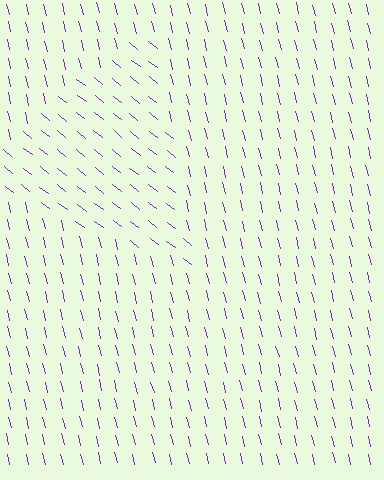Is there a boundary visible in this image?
Yes, there is a texture boundary formed by a change in line orientation.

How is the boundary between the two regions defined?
The boundary is defined purely by a change in line orientation (approximately 37 degrees difference). All lines are the same color and thickness.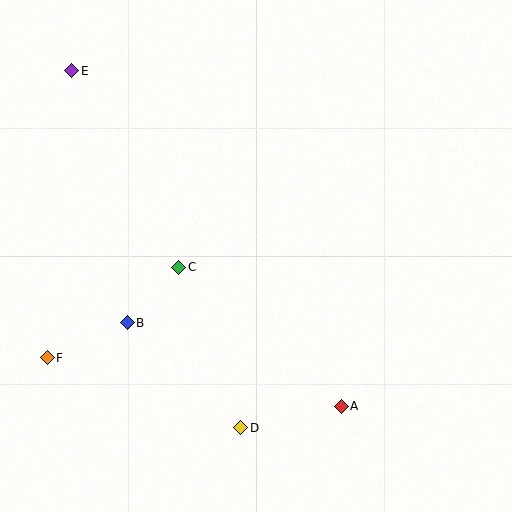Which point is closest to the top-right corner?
Point C is closest to the top-right corner.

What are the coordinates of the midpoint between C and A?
The midpoint between C and A is at (260, 337).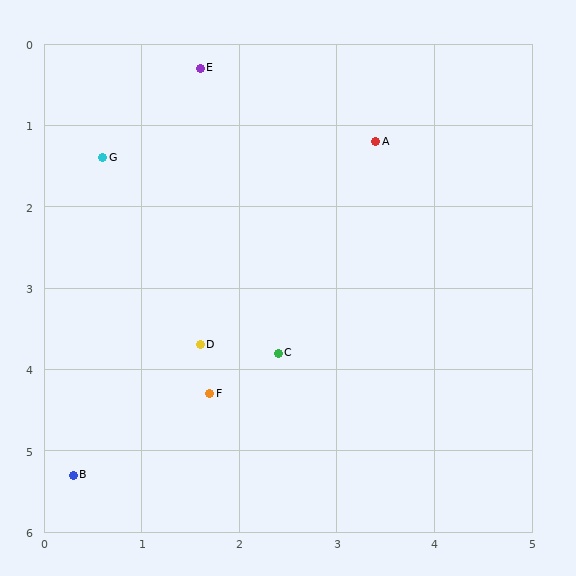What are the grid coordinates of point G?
Point G is at approximately (0.6, 1.4).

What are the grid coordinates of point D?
Point D is at approximately (1.6, 3.7).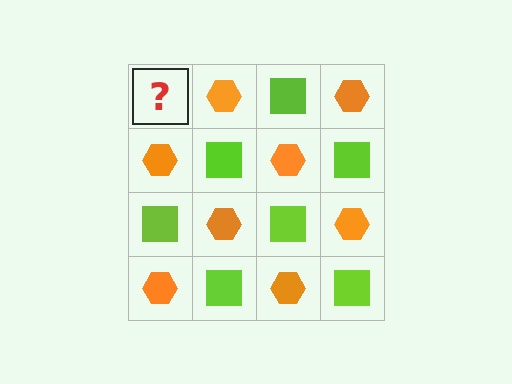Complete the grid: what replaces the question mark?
The question mark should be replaced with a lime square.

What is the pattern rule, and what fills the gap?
The rule is that it alternates lime square and orange hexagon in a checkerboard pattern. The gap should be filled with a lime square.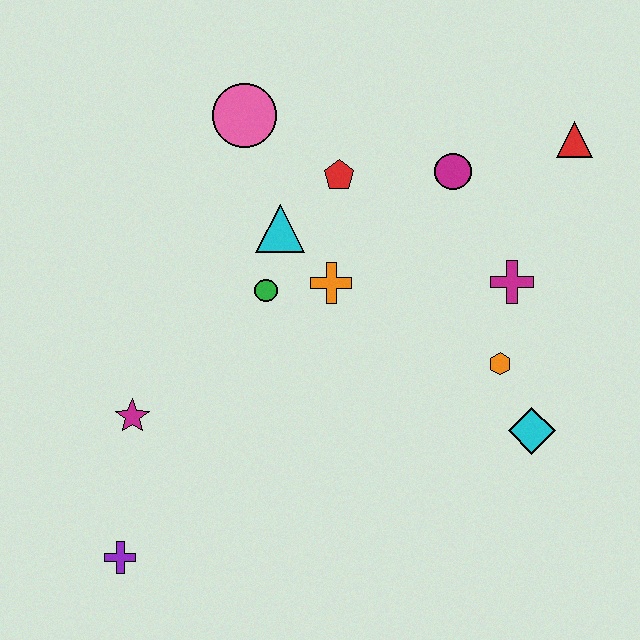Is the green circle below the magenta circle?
Yes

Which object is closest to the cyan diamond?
The orange hexagon is closest to the cyan diamond.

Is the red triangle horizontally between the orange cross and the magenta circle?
No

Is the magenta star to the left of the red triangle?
Yes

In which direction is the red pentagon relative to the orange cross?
The red pentagon is above the orange cross.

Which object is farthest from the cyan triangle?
The purple cross is farthest from the cyan triangle.